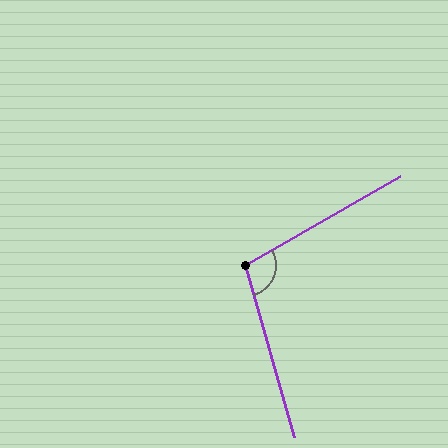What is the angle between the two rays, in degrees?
Approximately 104 degrees.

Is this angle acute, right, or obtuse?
It is obtuse.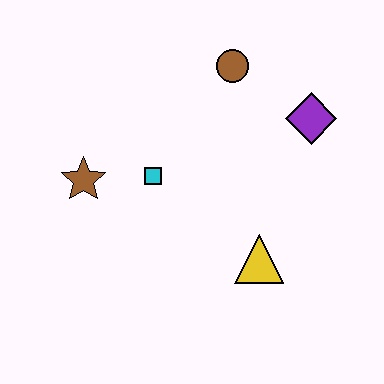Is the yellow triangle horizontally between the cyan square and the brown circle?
No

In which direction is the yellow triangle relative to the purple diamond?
The yellow triangle is below the purple diamond.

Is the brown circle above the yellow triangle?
Yes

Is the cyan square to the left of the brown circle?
Yes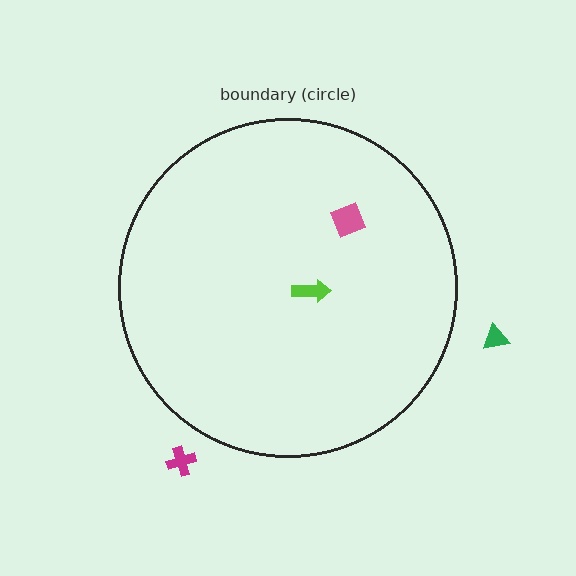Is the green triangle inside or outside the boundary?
Outside.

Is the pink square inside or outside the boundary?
Inside.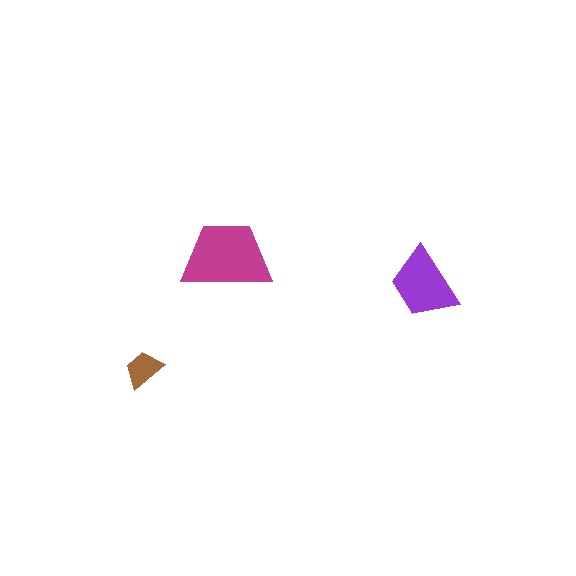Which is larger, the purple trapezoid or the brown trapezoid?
The purple one.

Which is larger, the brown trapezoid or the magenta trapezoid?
The magenta one.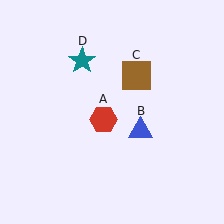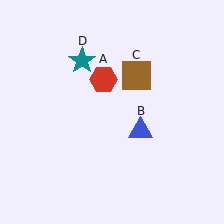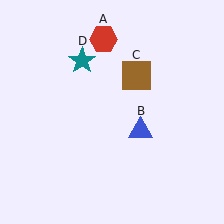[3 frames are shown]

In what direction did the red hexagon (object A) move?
The red hexagon (object A) moved up.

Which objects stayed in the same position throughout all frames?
Blue triangle (object B) and brown square (object C) and teal star (object D) remained stationary.